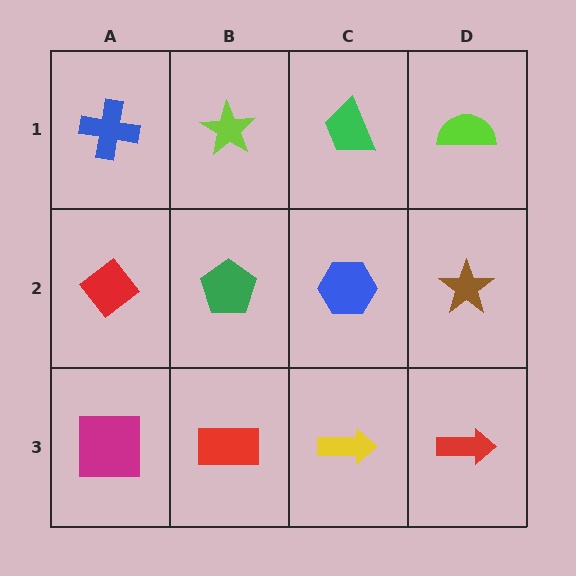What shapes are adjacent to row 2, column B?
A lime star (row 1, column B), a red rectangle (row 3, column B), a red diamond (row 2, column A), a blue hexagon (row 2, column C).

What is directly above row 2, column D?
A lime semicircle.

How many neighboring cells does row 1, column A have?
2.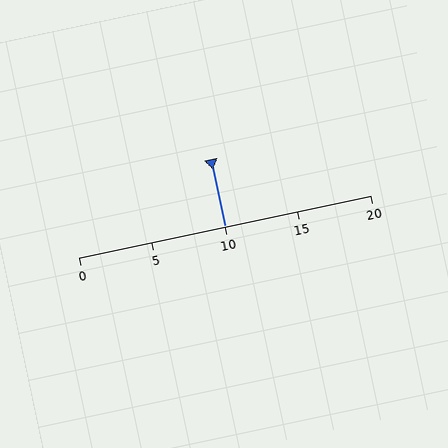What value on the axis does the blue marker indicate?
The marker indicates approximately 10.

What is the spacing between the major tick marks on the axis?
The major ticks are spaced 5 apart.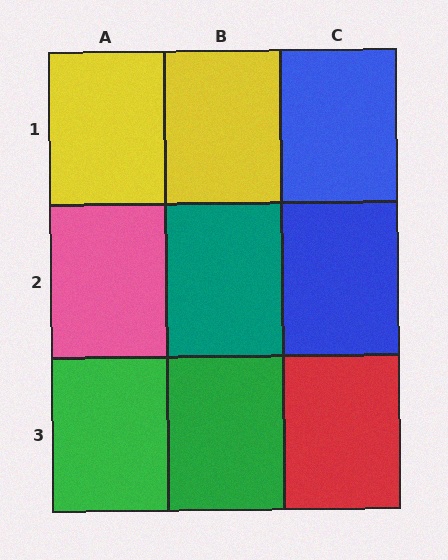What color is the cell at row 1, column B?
Yellow.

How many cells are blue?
2 cells are blue.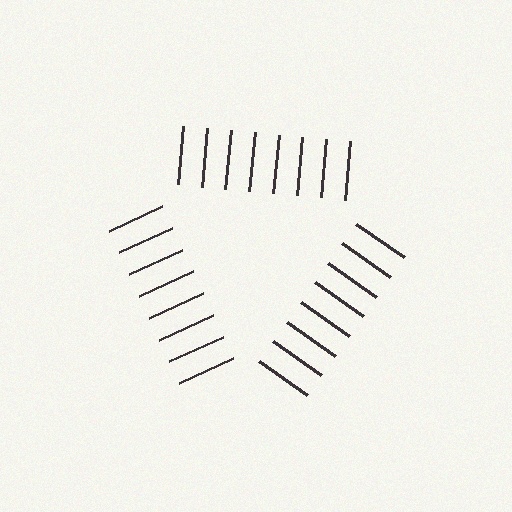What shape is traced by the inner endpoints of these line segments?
An illusory triangle — the line segments terminate on its edges but no continuous stroke is drawn.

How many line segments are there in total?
24 — 8 along each of the 3 edges.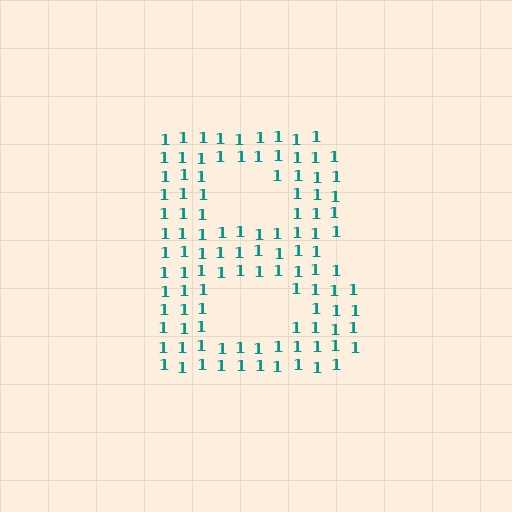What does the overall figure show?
The overall figure shows the letter B.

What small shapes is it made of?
It is made of small digit 1's.